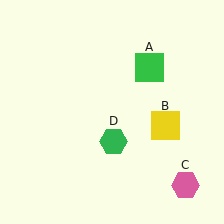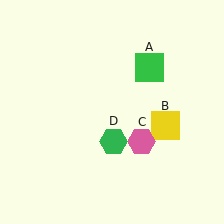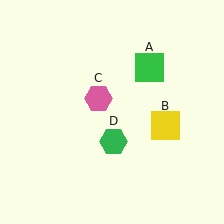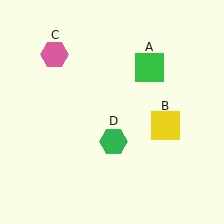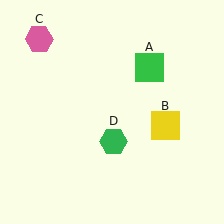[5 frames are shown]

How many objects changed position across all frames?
1 object changed position: pink hexagon (object C).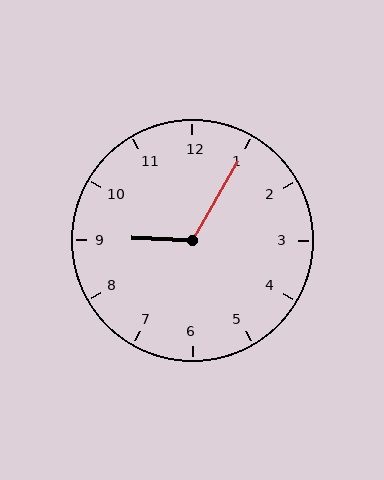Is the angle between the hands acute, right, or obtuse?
It is obtuse.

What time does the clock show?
9:05.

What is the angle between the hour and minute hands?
Approximately 118 degrees.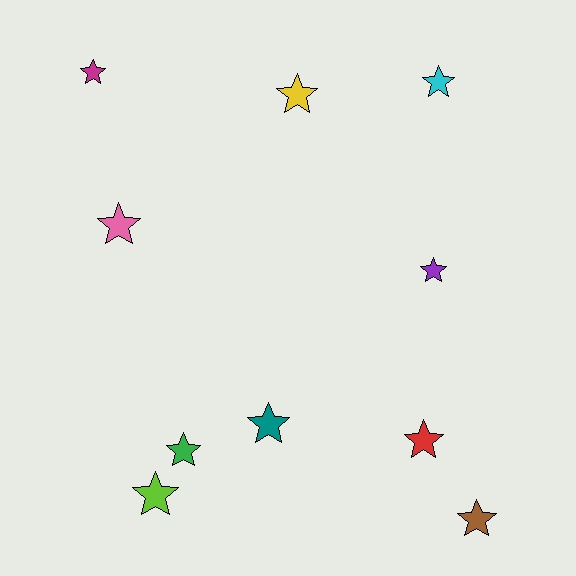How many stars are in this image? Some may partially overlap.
There are 10 stars.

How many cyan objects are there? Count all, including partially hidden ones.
There is 1 cyan object.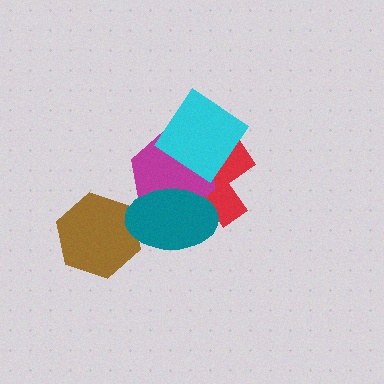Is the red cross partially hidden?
Yes, it is partially covered by another shape.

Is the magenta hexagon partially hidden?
Yes, it is partially covered by another shape.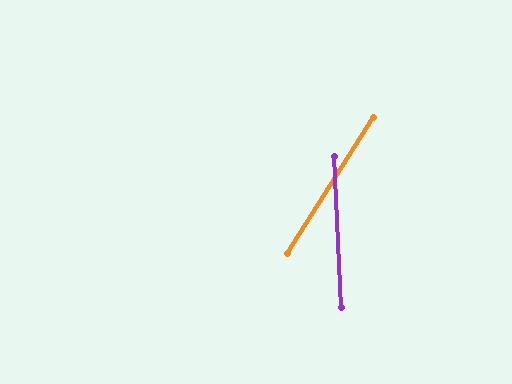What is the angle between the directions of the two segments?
Approximately 35 degrees.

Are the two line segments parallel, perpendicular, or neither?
Neither parallel nor perpendicular — they differ by about 35°.